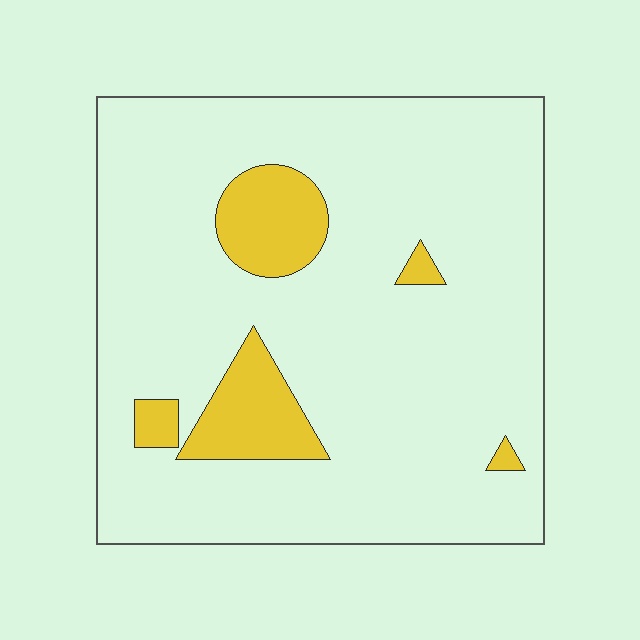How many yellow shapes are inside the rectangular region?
5.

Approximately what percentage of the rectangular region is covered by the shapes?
Approximately 10%.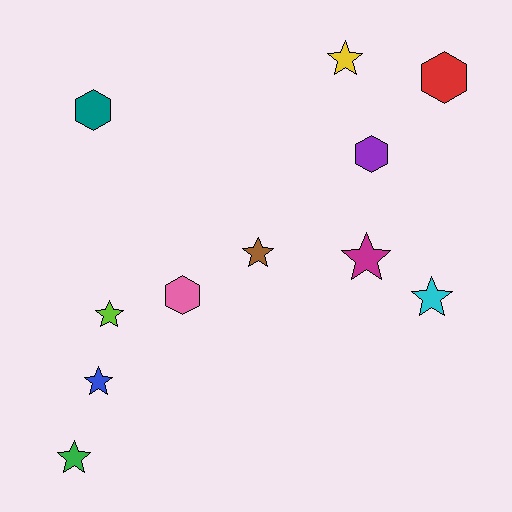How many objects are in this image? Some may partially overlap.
There are 11 objects.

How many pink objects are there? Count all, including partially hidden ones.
There is 1 pink object.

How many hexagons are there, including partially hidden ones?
There are 4 hexagons.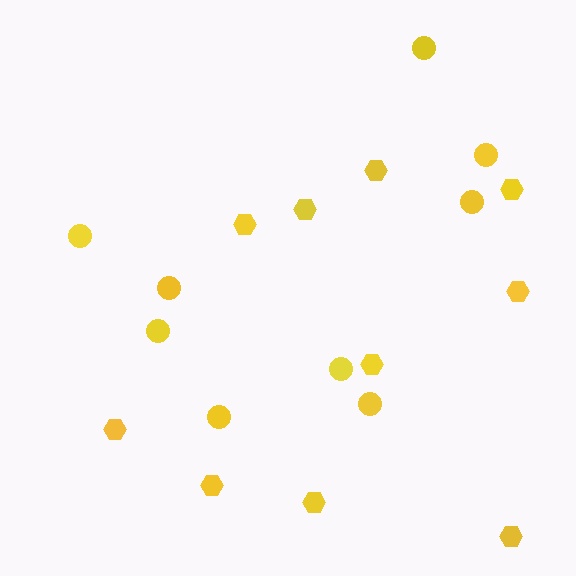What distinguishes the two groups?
There are 2 groups: one group of hexagons (10) and one group of circles (9).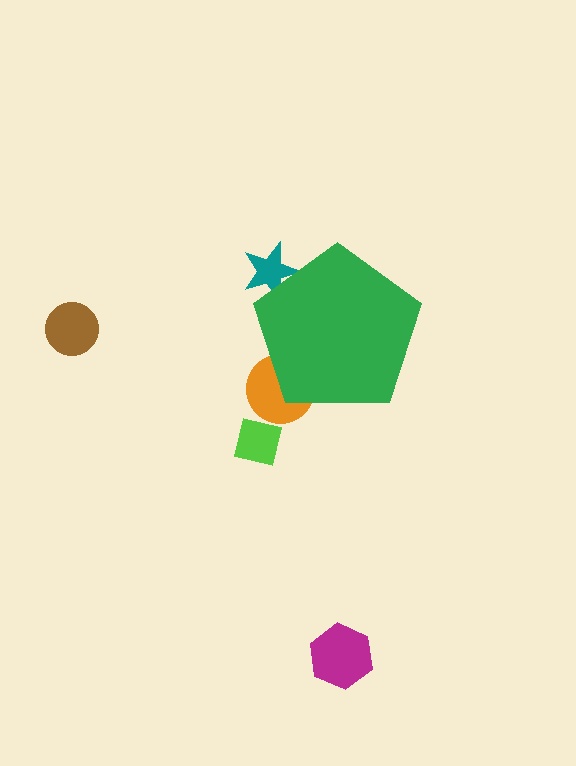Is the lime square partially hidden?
No, the lime square is fully visible.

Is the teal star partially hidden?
Yes, the teal star is partially hidden behind the green pentagon.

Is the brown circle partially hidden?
No, the brown circle is fully visible.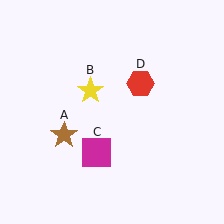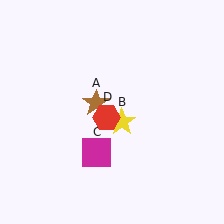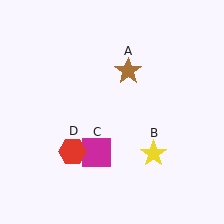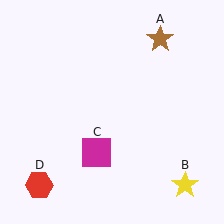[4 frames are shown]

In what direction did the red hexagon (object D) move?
The red hexagon (object D) moved down and to the left.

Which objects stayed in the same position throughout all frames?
Magenta square (object C) remained stationary.